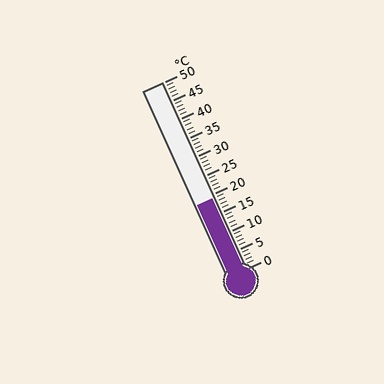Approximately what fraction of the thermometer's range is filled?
The thermometer is filled to approximately 40% of its range.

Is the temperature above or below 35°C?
The temperature is below 35°C.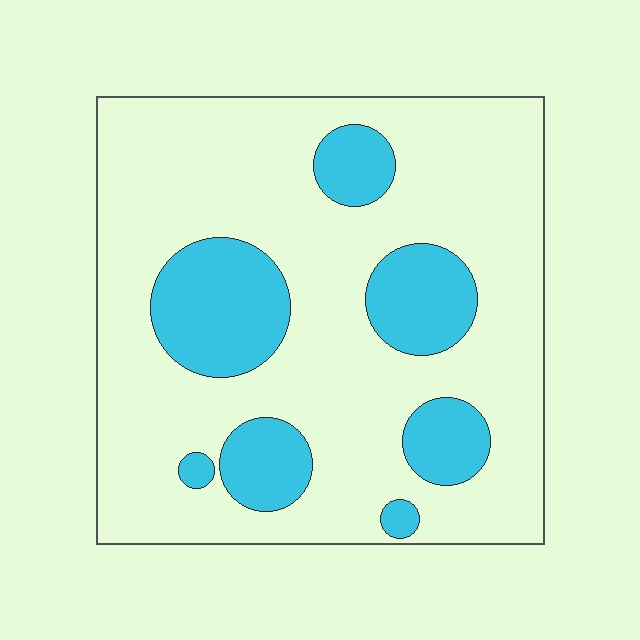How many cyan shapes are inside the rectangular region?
7.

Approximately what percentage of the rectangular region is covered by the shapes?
Approximately 25%.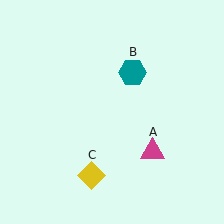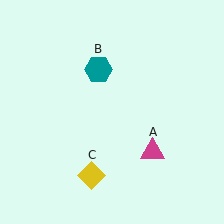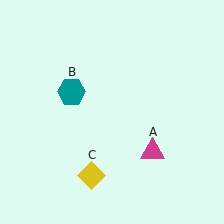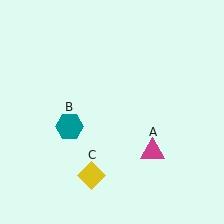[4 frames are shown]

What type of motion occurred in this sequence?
The teal hexagon (object B) rotated counterclockwise around the center of the scene.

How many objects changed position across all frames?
1 object changed position: teal hexagon (object B).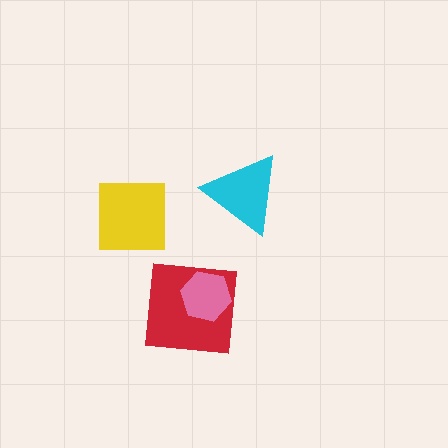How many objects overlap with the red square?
1 object overlaps with the red square.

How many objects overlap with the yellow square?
0 objects overlap with the yellow square.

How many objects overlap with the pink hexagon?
1 object overlaps with the pink hexagon.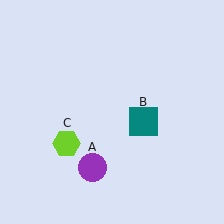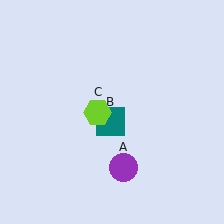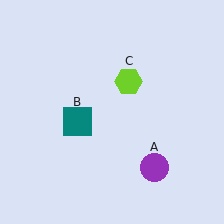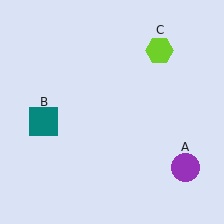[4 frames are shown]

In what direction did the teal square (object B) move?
The teal square (object B) moved left.